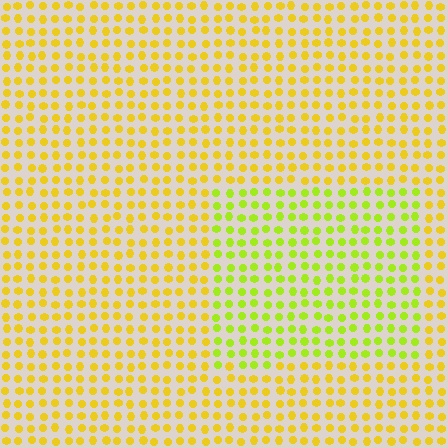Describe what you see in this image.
The image is filled with small yellow elements in a uniform arrangement. A rectangle-shaped region is visible where the elements are tinted to a slightly different hue, forming a subtle color boundary.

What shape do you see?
I see a rectangle.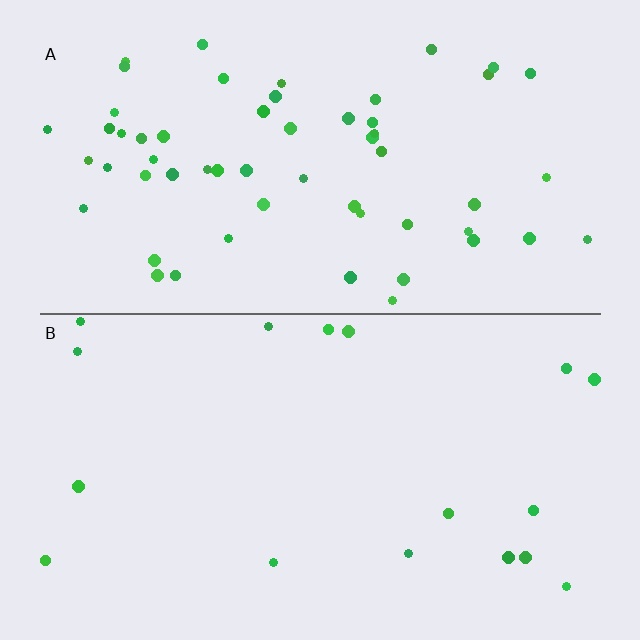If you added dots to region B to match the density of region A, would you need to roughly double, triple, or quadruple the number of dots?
Approximately triple.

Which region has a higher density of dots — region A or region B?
A (the top).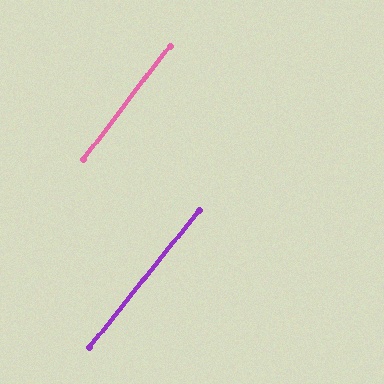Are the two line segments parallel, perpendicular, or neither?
Parallel — their directions differ by only 1.5°.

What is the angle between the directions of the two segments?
Approximately 2 degrees.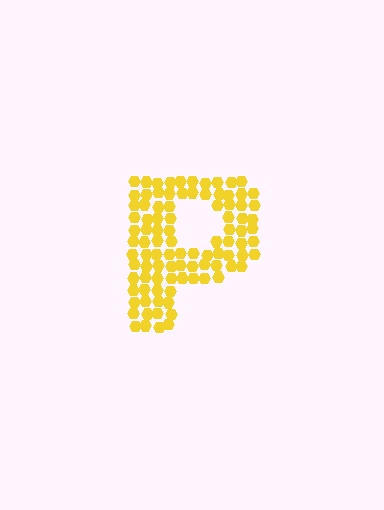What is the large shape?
The large shape is the letter P.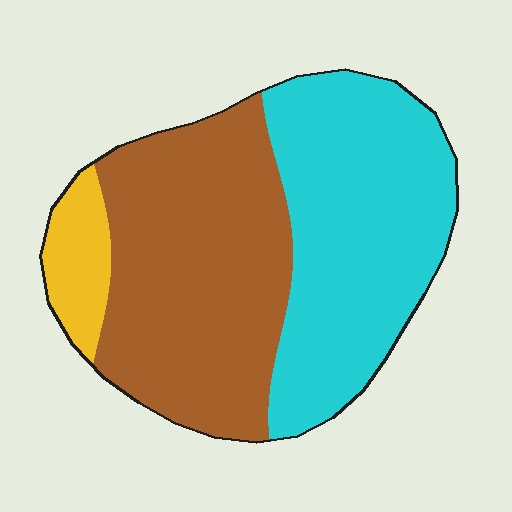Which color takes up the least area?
Yellow, at roughly 10%.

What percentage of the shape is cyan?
Cyan covers roughly 45% of the shape.